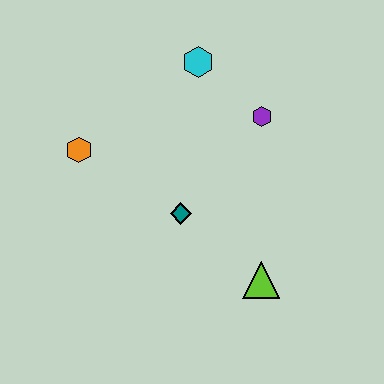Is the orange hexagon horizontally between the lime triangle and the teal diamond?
No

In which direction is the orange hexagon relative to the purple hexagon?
The orange hexagon is to the left of the purple hexagon.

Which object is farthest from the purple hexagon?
The orange hexagon is farthest from the purple hexagon.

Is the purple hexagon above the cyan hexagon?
No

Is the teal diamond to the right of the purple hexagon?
No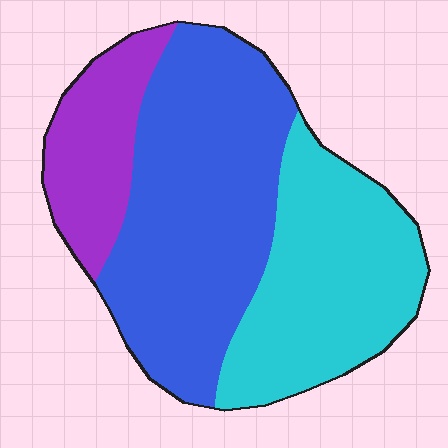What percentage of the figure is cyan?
Cyan covers about 35% of the figure.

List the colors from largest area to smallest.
From largest to smallest: blue, cyan, purple.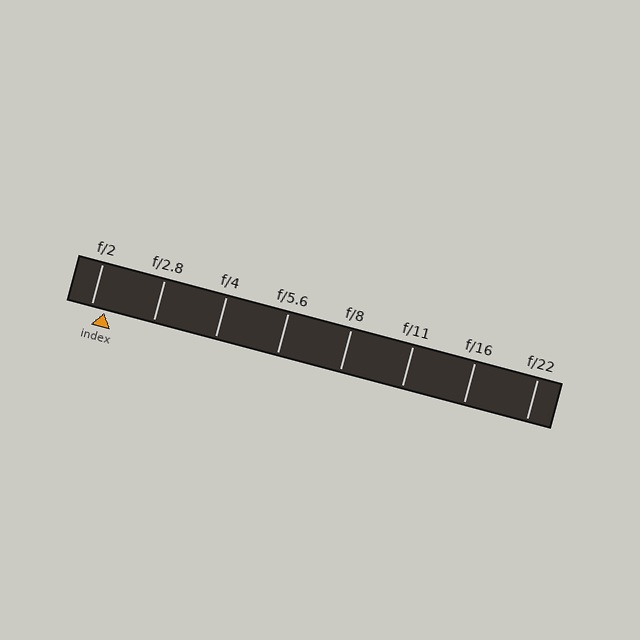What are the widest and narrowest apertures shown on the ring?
The widest aperture shown is f/2 and the narrowest is f/22.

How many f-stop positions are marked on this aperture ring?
There are 8 f-stop positions marked.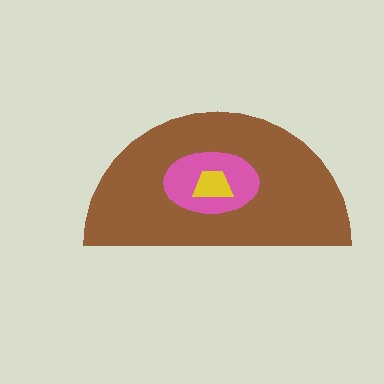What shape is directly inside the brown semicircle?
The pink ellipse.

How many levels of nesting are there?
3.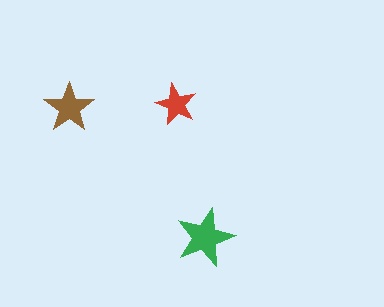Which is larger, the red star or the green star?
The green one.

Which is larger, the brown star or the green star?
The green one.